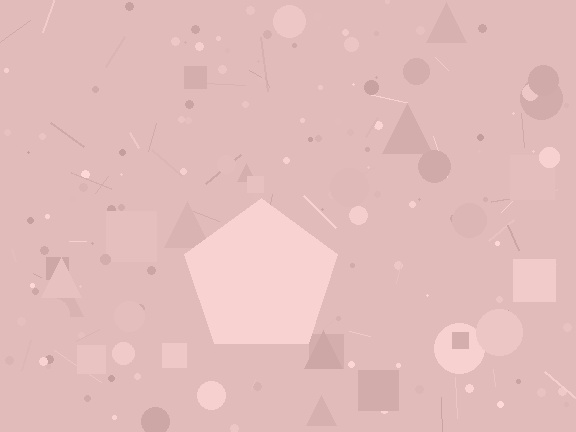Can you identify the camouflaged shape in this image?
The camouflaged shape is a pentagon.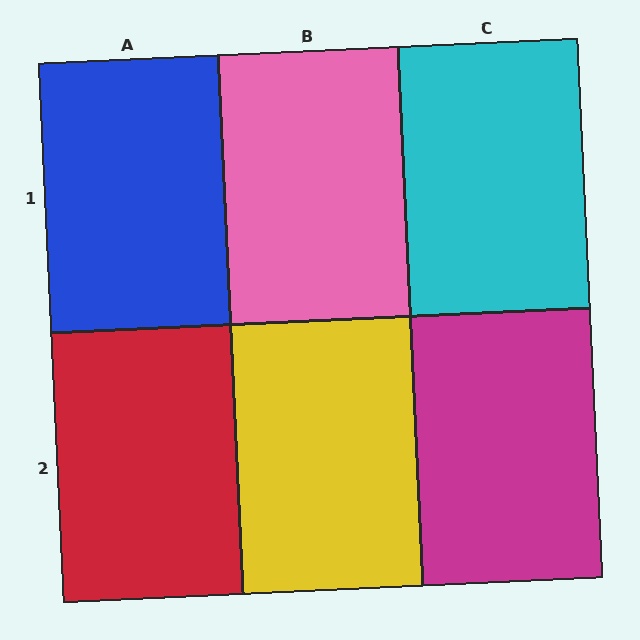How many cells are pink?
1 cell is pink.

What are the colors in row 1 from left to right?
Blue, pink, cyan.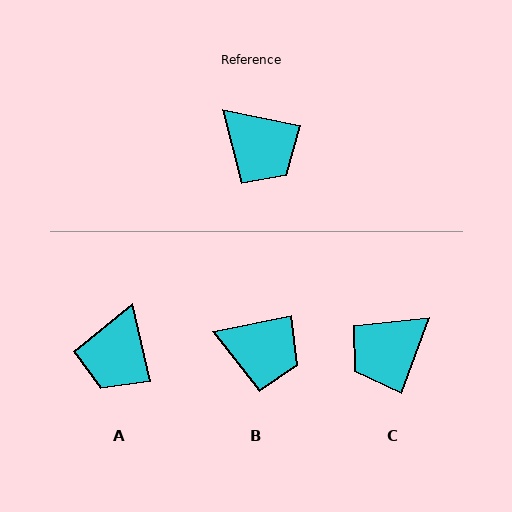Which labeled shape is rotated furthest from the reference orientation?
C, about 99 degrees away.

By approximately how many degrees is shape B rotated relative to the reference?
Approximately 23 degrees counter-clockwise.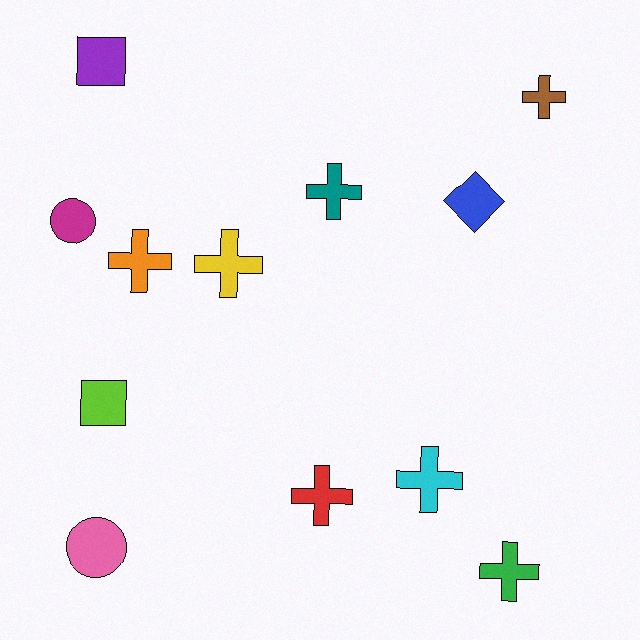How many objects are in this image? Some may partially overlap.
There are 12 objects.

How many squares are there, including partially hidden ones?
There are 2 squares.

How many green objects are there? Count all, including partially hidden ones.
There is 1 green object.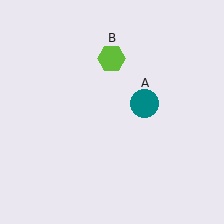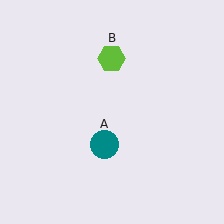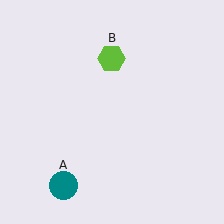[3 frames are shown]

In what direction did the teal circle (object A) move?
The teal circle (object A) moved down and to the left.